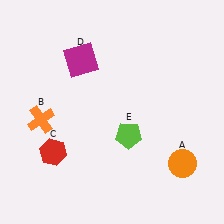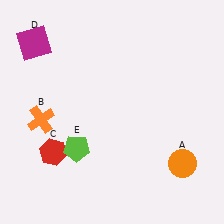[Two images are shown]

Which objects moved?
The objects that moved are: the magenta square (D), the lime pentagon (E).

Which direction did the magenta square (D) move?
The magenta square (D) moved left.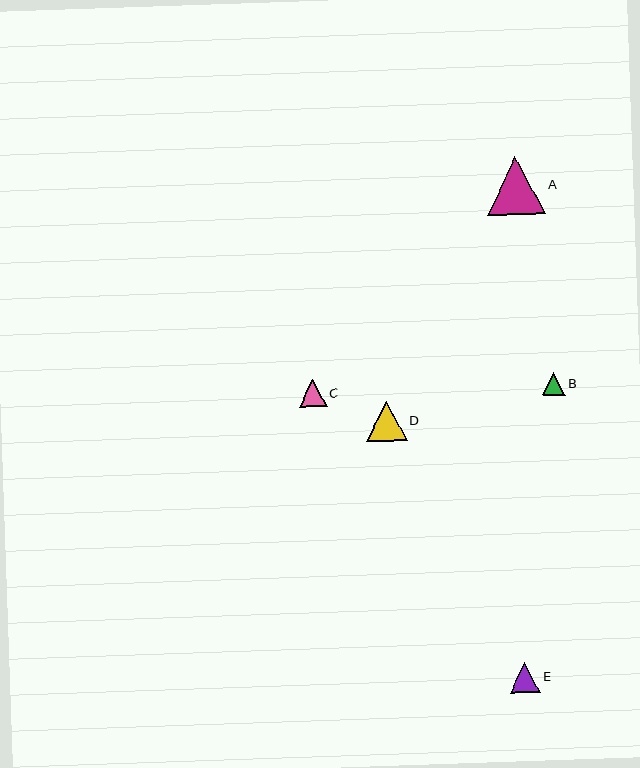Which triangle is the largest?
Triangle A is the largest with a size of approximately 59 pixels.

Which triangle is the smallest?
Triangle B is the smallest with a size of approximately 23 pixels.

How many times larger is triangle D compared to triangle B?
Triangle D is approximately 1.8 times the size of triangle B.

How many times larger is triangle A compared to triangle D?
Triangle A is approximately 1.5 times the size of triangle D.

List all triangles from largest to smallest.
From largest to smallest: A, D, E, C, B.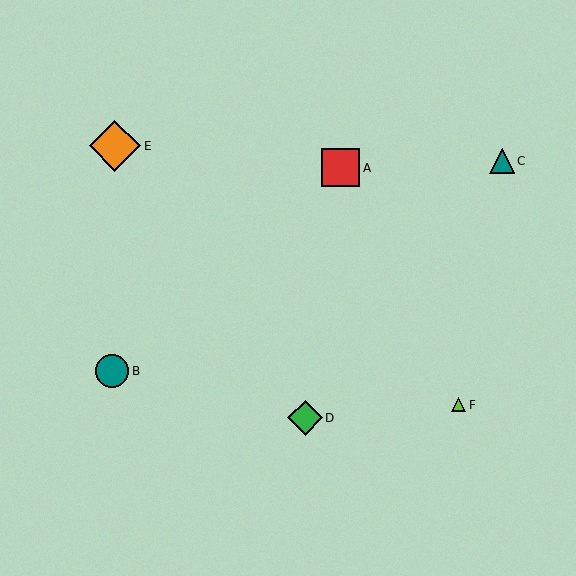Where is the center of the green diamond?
The center of the green diamond is at (305, 418).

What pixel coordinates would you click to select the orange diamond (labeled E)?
Click at (115, 146) to select the orange diamond E.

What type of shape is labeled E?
Shape E is an orange diamond.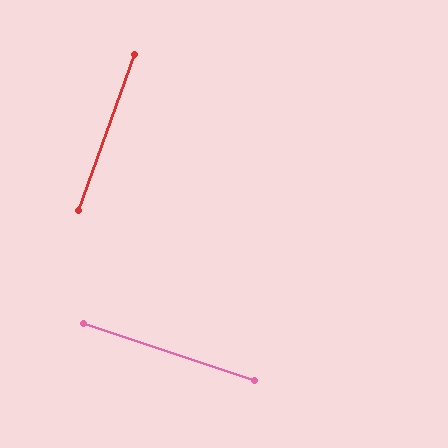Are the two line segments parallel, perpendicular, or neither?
Perpendicular — they meet at approximately 89°.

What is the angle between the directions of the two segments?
Approximately 89 degrees.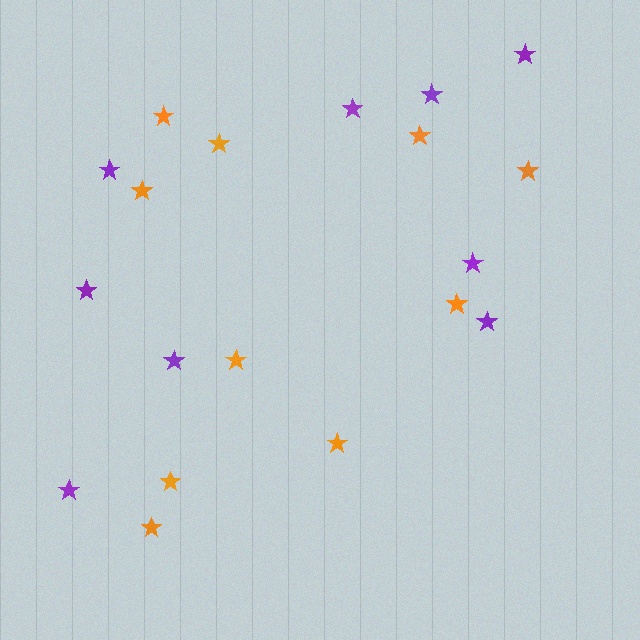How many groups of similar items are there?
There are 2 groups: one group of orange stars (10) and one group of purple stars (9).